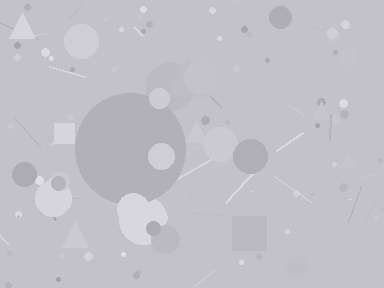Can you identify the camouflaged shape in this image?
The camouflaged shape is a circle.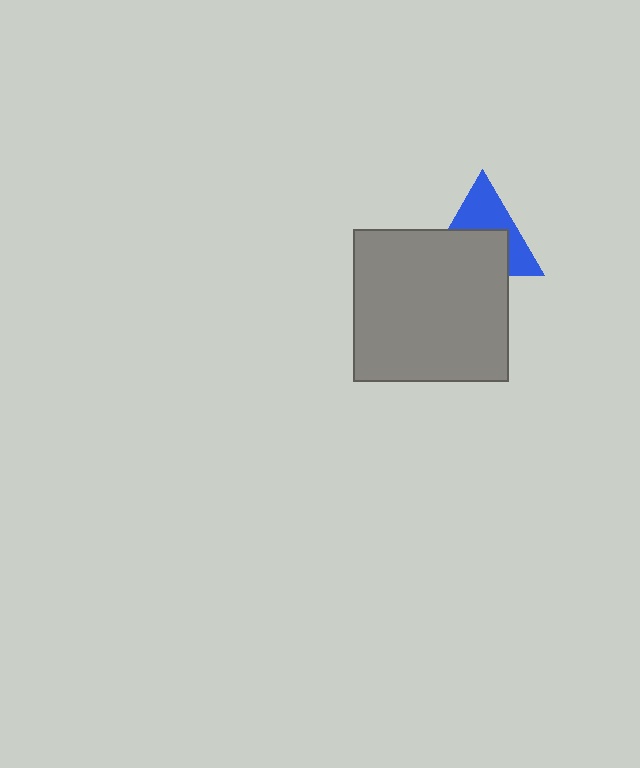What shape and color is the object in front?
The object in front is a gray rectangle.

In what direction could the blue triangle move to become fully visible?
The blue triangle could move up. That would shift it out from behind the gray rectangle entirely.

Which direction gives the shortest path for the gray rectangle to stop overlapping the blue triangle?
Moving down gives the shortest separation.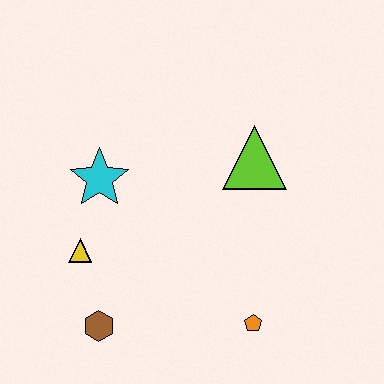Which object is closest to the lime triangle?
The cyan star is closest to the lime triangle.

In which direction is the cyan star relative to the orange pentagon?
The cyan star is to the left of the orange pentagon.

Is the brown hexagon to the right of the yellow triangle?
Yes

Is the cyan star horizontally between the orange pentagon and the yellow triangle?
Yes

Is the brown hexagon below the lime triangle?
Yes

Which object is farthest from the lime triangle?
The brown hexagon is farthest from the lime triangle.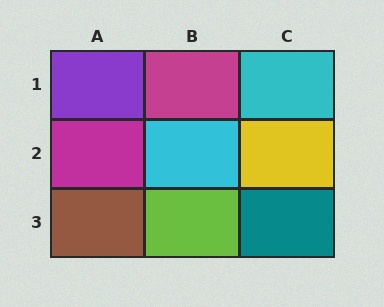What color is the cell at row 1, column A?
Purple.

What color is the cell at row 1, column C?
Cyan.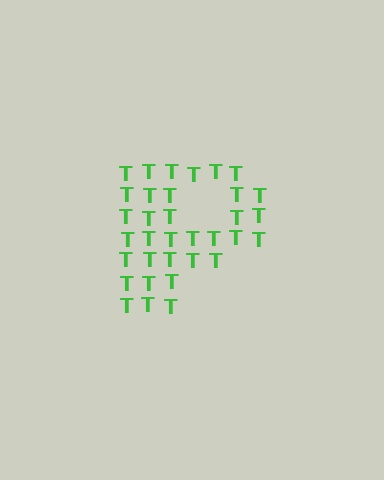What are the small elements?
The small elements are letter T's.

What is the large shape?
The large shape is the letter P.